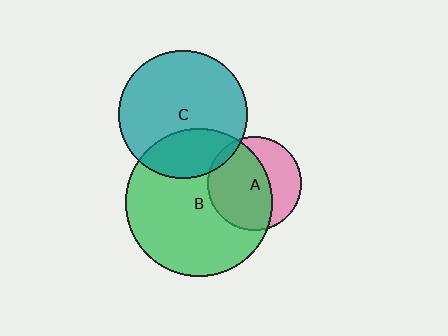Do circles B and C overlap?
Yes.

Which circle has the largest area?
Circle B (green).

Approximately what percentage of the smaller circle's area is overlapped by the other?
Approximately 25%.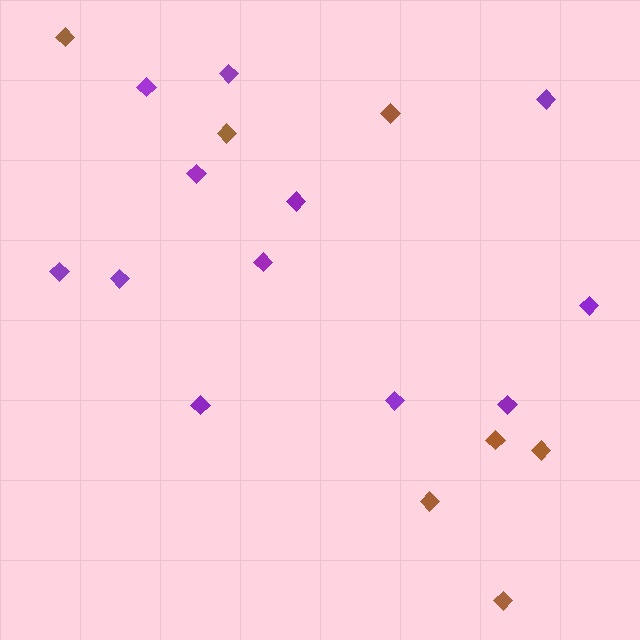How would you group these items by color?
There are 2 groups: one group of brown diamonds (7) and one group of purple diamonds (12).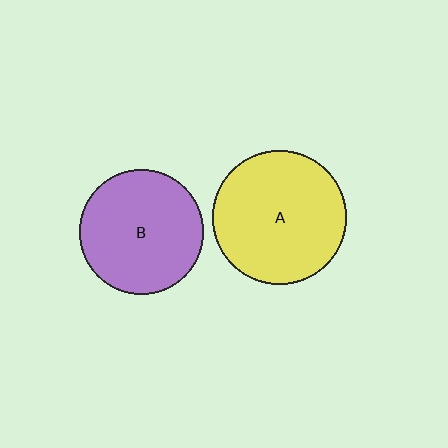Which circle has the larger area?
Circle A (yellow).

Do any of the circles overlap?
No, none of the circles overlap.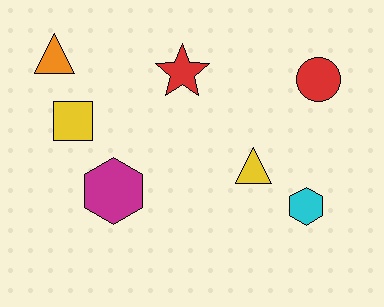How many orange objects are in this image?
There is 1 orange object.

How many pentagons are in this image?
There are no pentagons.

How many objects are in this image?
There are 7 objects.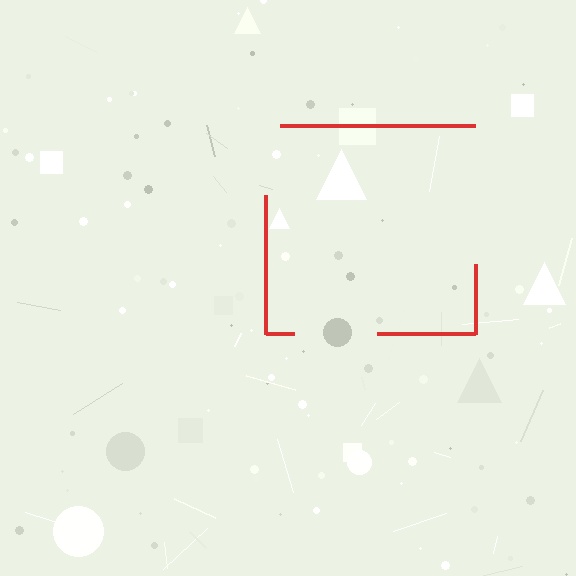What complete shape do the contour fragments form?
The contour fragments form a square.